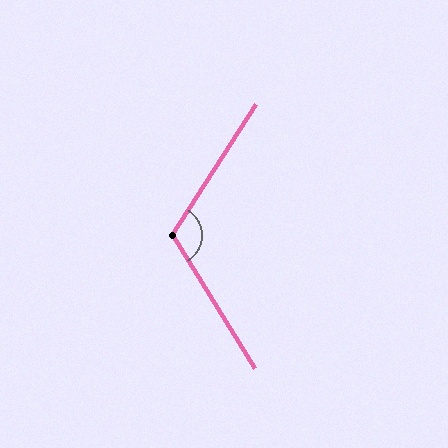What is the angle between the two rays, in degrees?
Approximately 116 degrees.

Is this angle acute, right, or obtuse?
It is obtuse.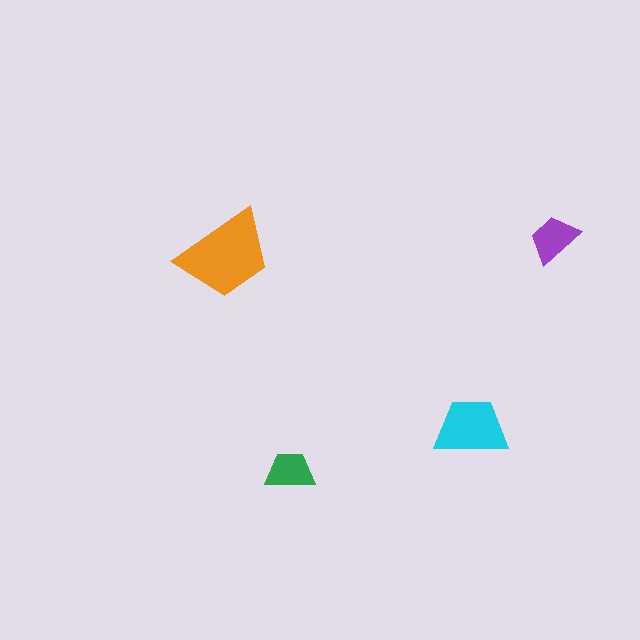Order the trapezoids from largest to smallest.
the orange one, the cyan one, the purple one, the green one.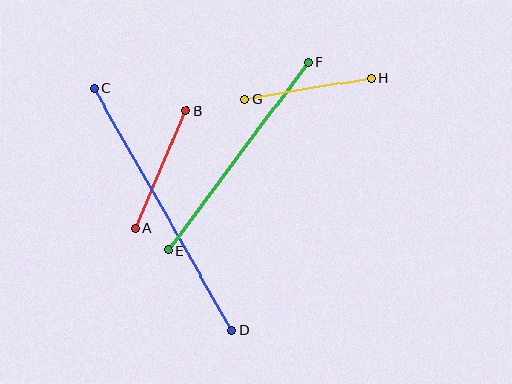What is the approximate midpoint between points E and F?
The midpoint is at approximately (238, 156) pixels.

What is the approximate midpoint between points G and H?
The midpoint is at approximately (308, 89) pixels.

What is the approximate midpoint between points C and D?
The midpoint is at approximately (163, 209) pixels.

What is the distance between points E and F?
The distance is approximately 234 pixels.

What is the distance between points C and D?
The distance is approximately 278 pixels.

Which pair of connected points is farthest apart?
Points C and D are farthest apart.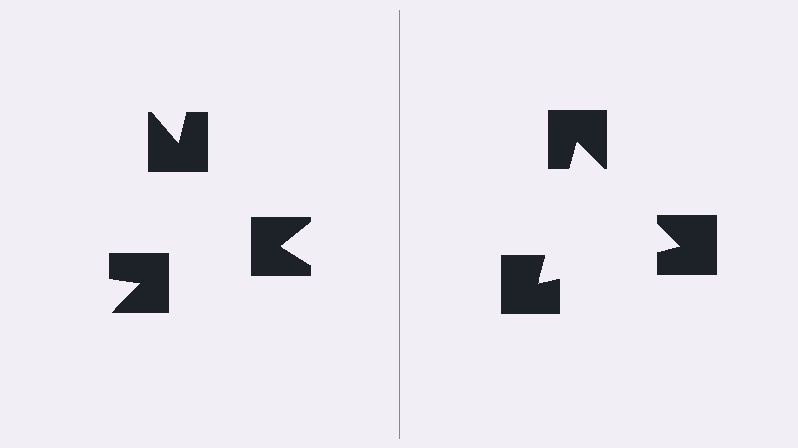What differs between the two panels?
The notched squares are positioned identically on both sides; only the wedge orientations differ. On the right they align to a triangle; on the left they are misaligned.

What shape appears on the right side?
An illusory triangle.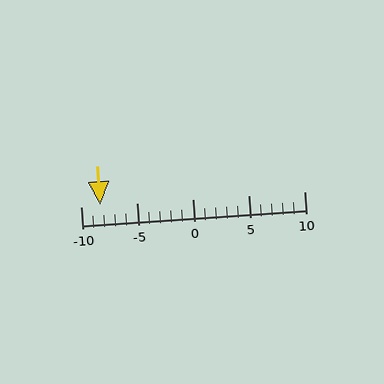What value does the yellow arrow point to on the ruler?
The yellow arrow points to approximately -8.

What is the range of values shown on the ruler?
The ruler shows values from -10 to 10.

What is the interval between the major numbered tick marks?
The major tick marks are spaced 5 units apart.